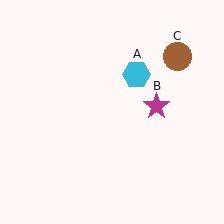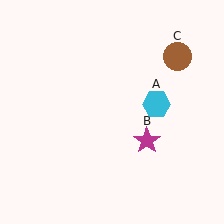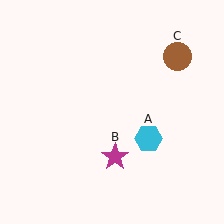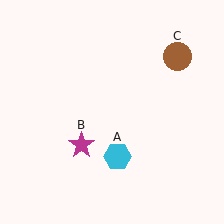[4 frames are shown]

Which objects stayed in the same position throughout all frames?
Brown circle (object C) remained stationary.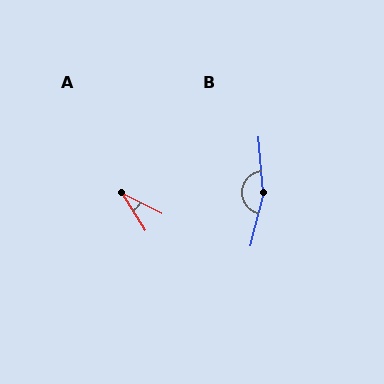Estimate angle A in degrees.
Approximately 31 degrees.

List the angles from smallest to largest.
A (31°), B (162°).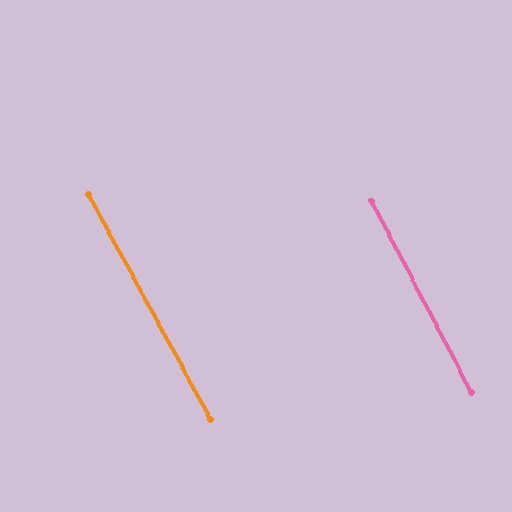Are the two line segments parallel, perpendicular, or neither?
Parallel — their directions differ by only 1.1°.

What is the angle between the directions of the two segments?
Approximately 1 degree.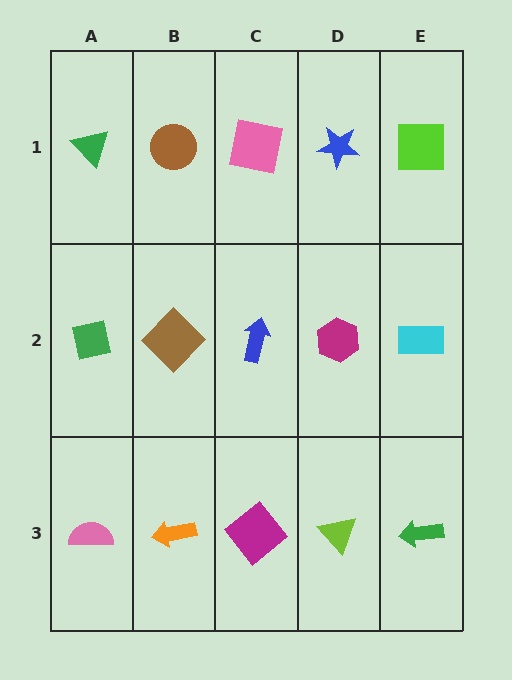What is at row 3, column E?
A green arrow.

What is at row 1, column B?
A brown circle.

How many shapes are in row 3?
5 shapes.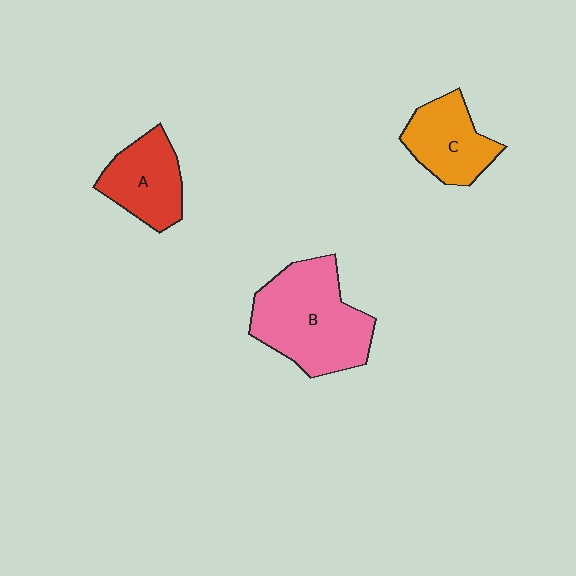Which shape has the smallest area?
Shape A (red).